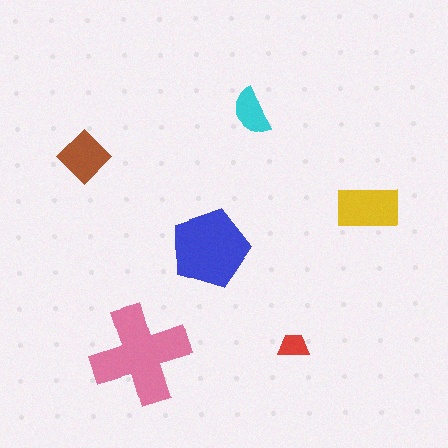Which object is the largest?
The pink cross.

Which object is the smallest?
The red trapezoid.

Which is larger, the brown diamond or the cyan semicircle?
The brown diamond.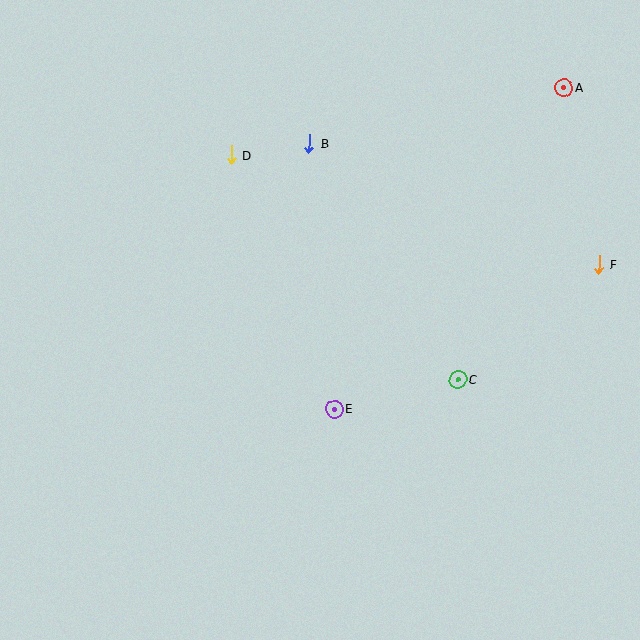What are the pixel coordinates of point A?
Point A is at (564, 88).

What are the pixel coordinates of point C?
Point C is at (458, 380).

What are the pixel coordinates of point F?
Point F is at (599, 264).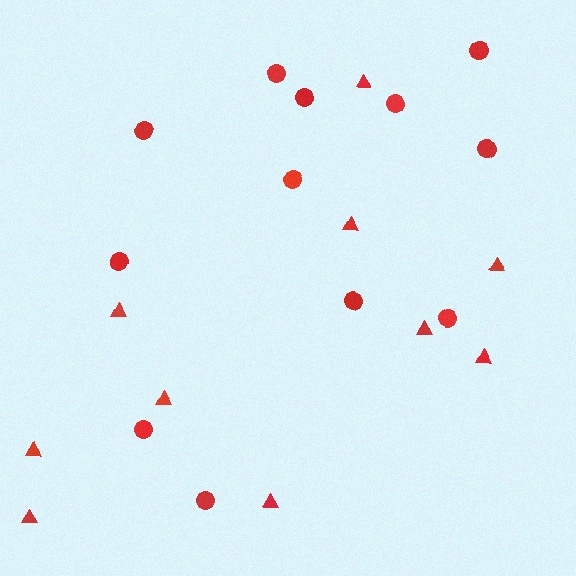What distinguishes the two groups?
There are 2 groups: one group of triangles (10) and one group of circles (12).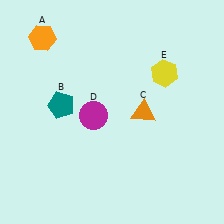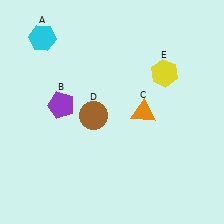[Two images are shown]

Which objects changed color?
A changed from orange to cyan. B changed from teal to purple. D changed from magenta to brown.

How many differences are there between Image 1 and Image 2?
There are 3 differences between the two images.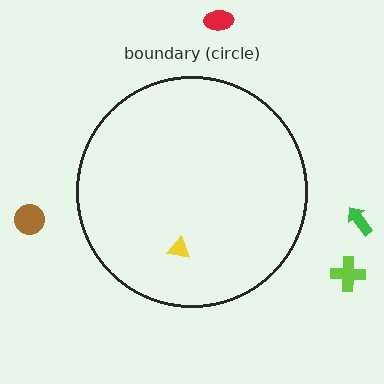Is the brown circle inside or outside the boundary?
Outside.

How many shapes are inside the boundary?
1 inside, 4 outside.